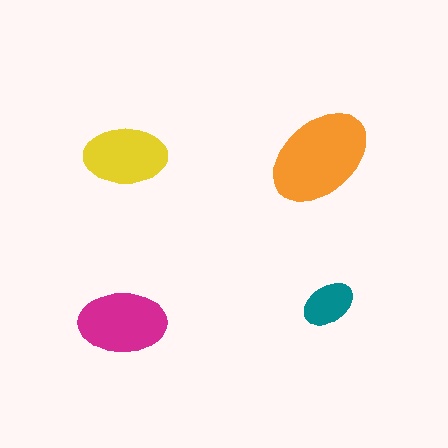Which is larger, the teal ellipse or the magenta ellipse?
The magenta one.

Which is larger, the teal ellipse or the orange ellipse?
The orange one.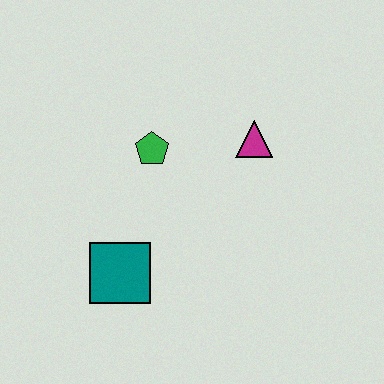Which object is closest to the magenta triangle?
The green pentagon is closest to the magenta triangle.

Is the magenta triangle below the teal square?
No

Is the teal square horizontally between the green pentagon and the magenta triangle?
No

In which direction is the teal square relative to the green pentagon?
The teal square is below the green pentagon.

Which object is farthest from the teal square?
The magenta triangle is farthest from the teal square.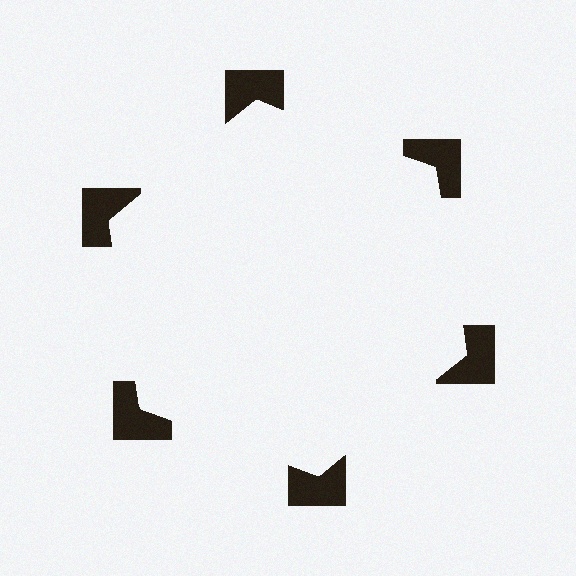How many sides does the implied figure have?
6 sides.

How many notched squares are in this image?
There are 6 — one at each vertex of the illusory hexagon.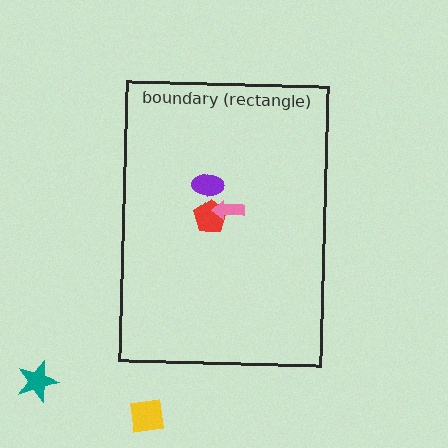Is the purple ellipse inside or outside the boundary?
Inside.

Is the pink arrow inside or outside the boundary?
Inside.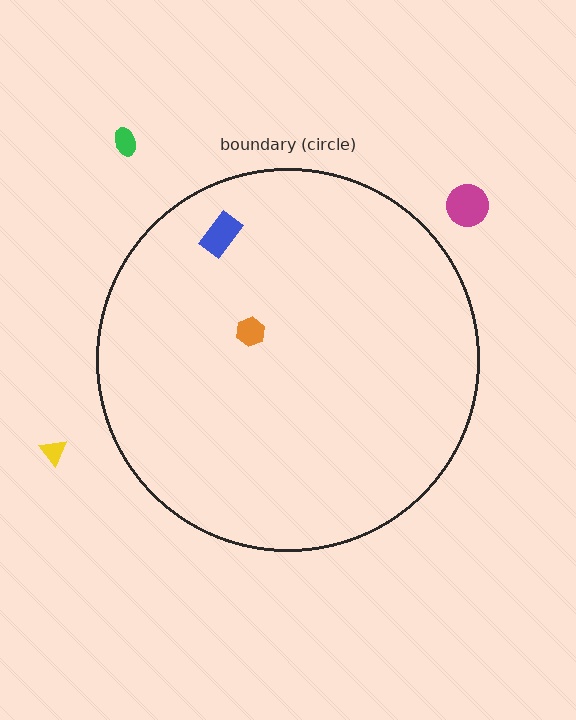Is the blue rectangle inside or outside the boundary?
Inside.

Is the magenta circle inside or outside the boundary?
Outside.